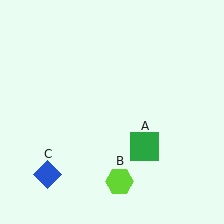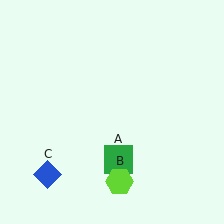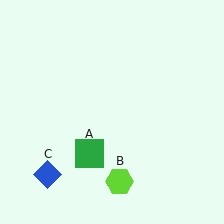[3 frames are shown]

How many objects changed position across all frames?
1 object changed position: green square (object A).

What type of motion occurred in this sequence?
The green square (object A) rotated clockwise around the center of the scene.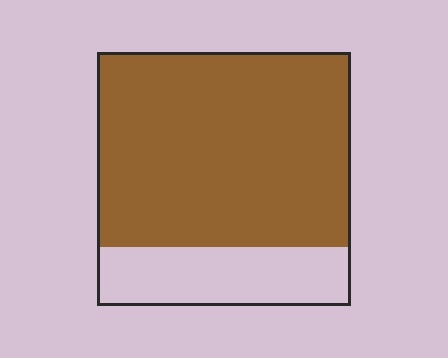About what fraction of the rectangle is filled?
About three quarters (3/4).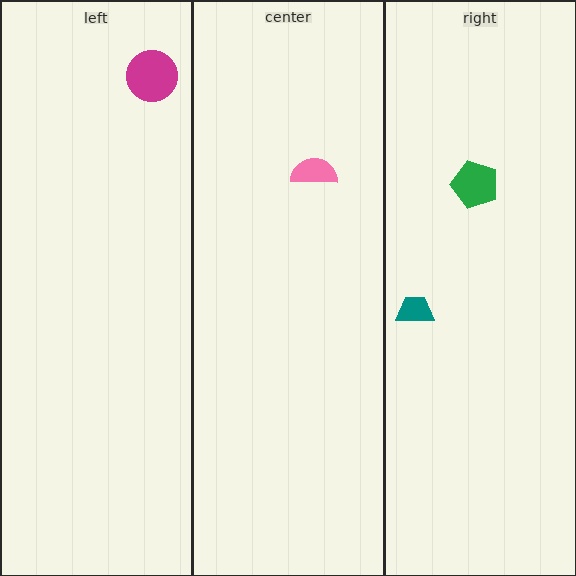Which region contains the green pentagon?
The right region.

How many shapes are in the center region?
1.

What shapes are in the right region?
The teal trapezoid, the green pentagon.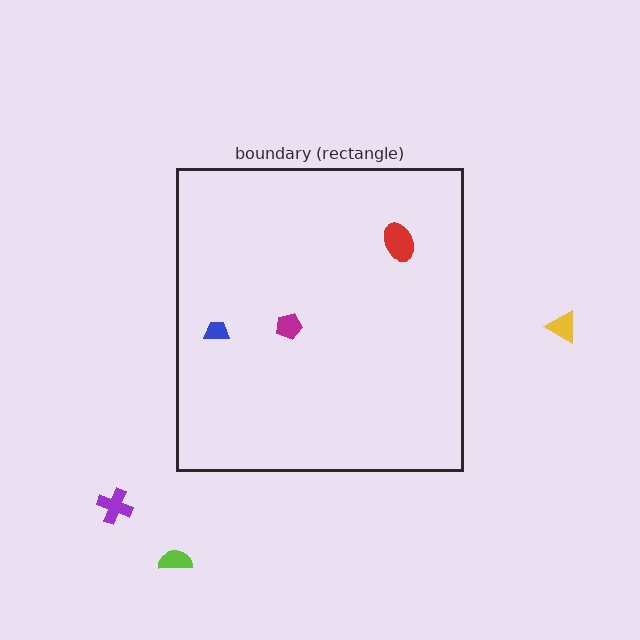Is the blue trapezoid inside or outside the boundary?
Inside.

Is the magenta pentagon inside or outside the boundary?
Inside.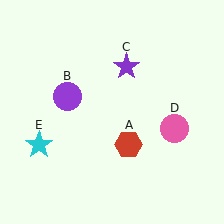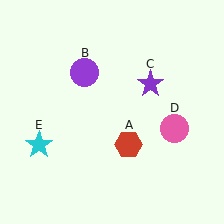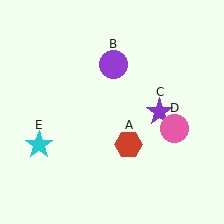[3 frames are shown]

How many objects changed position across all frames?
2 objects changed position: purple circle (object B), purple star (object C).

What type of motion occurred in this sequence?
The purple circle (object B), purple star (object C) rotated clockwise around the center of the scene.